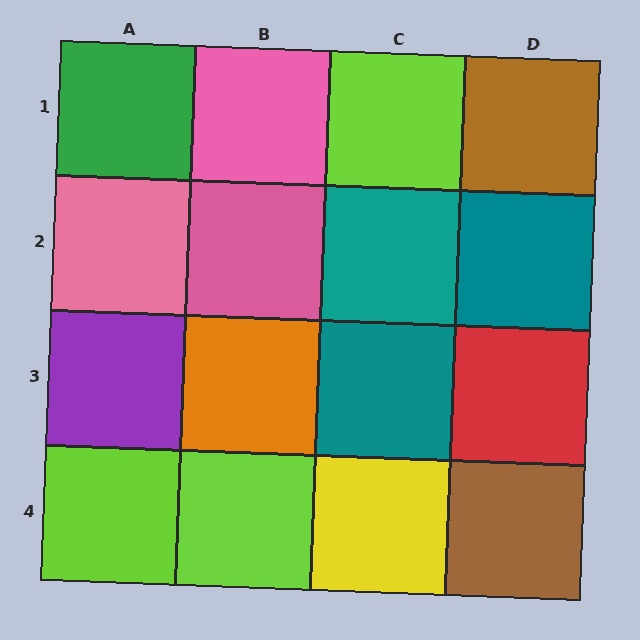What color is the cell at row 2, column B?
Pink.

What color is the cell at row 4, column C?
Yellow.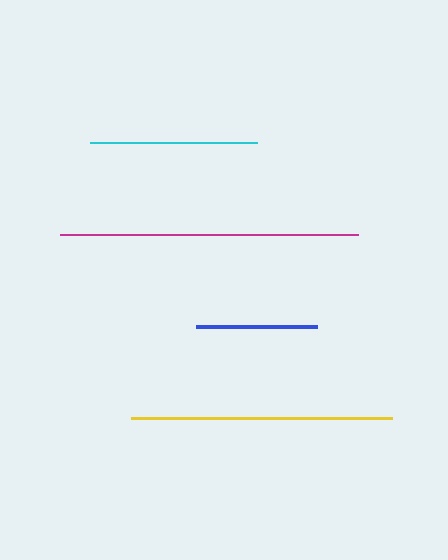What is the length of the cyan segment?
The cyan segment is approximately 167 pixels long.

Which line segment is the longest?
The magenta line is the longest at approximately 298 pixels.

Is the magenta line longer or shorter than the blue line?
The magenta line is longer than the blue line.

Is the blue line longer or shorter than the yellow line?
The yellow line is longer than the blue line.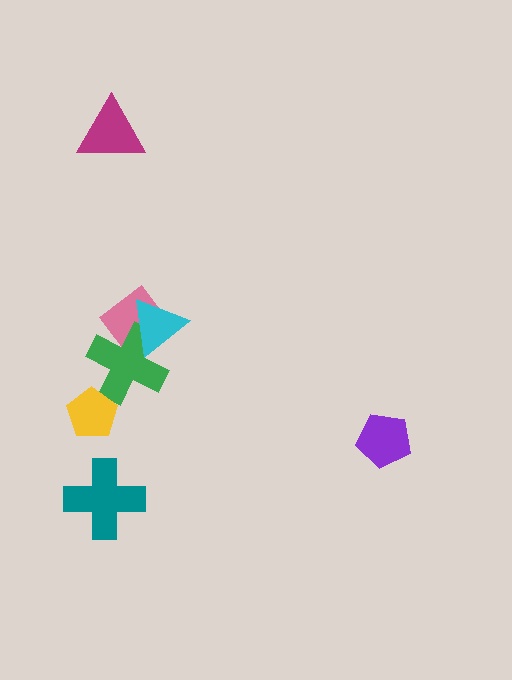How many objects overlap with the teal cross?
0 objects overlap with the teal cross.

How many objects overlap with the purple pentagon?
0 objects overlap with the purple pentagon.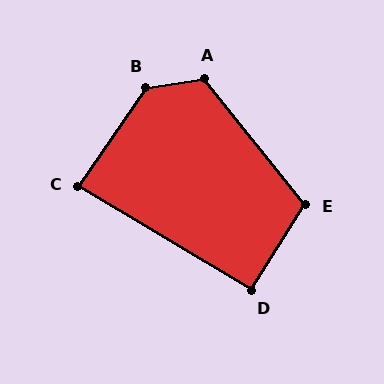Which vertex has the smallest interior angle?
C, at approximately 87 degrees.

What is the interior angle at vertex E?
Approximately 109 degrees (obtuse).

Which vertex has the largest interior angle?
B, at approximately 133 degrees.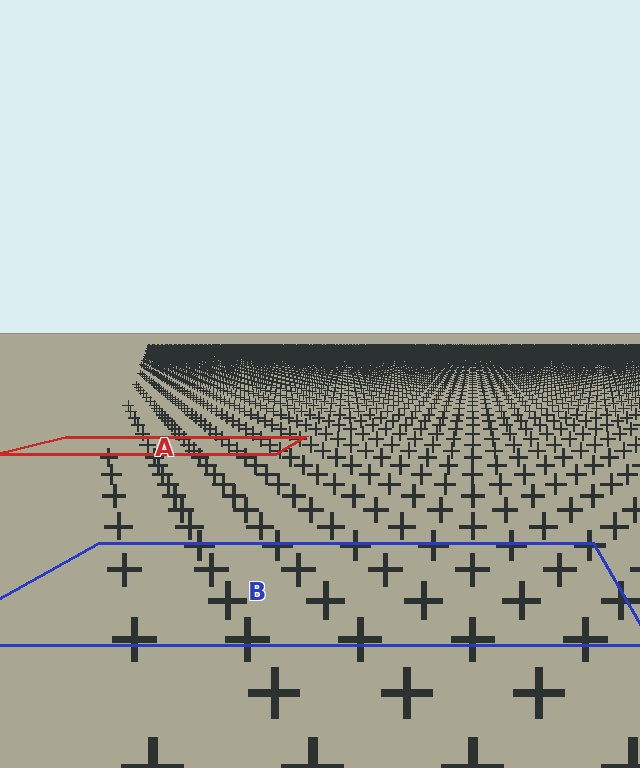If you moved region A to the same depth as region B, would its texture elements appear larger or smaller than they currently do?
They would appear larger. At a closer depth, the same texture elements are projected at a bigger on-screen size.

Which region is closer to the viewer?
Region B is closer. The texture elements there are larger and more spread out.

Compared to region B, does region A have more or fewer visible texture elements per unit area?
Region A has more texture elements per unit area — they are packed more densely because it is farther away.